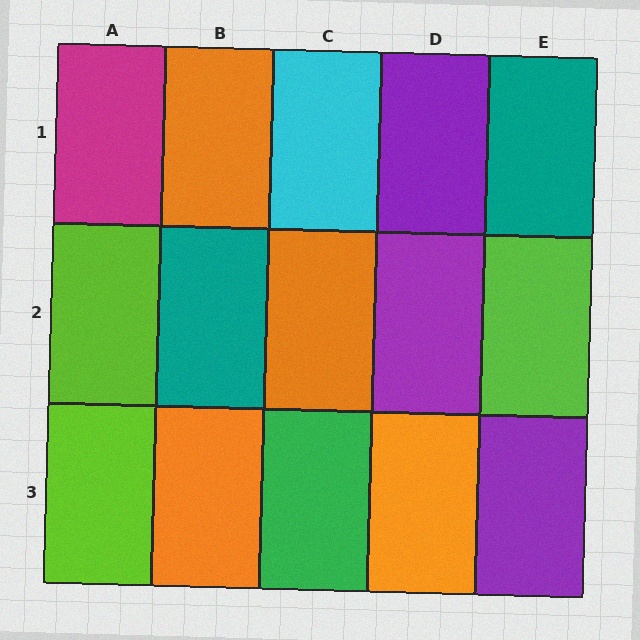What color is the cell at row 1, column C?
Cyan.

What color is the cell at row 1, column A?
Magenta.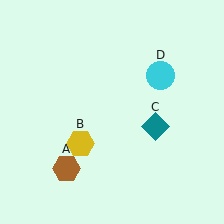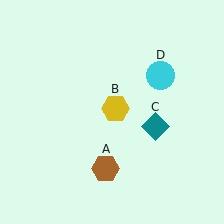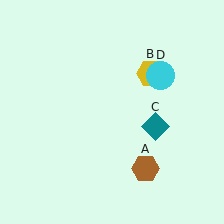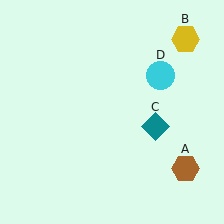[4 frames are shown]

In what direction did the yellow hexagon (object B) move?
The yellow hexagon (object B) moved up and to the right.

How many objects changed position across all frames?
2 objects changed position: brown hexagon (object A), yellow hexagon (object B).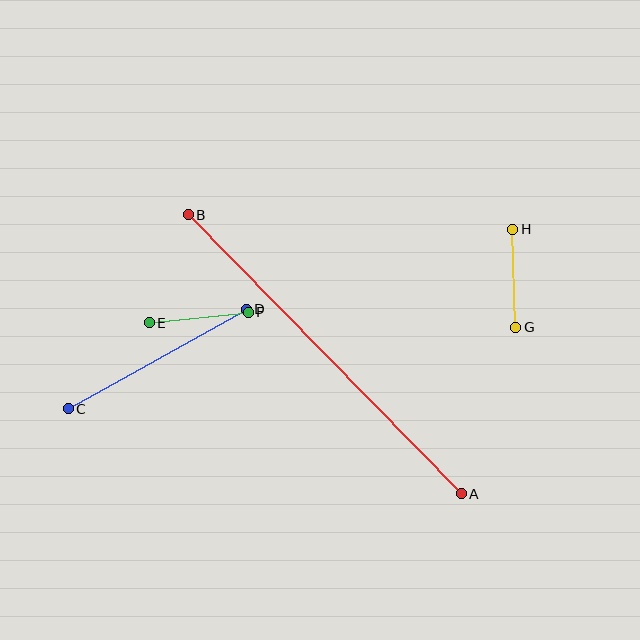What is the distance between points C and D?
The distance is approximately 204 pixels.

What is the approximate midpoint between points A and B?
The midpoint is at approximately (325, 354) pixels.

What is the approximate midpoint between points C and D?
The midpoint is at approximately (157, 359) pixels.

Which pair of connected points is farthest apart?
Points A and B are farthest apart.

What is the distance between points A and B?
The distance is approximately 390 pixels.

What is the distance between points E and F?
The distance is approximately 99 pixels.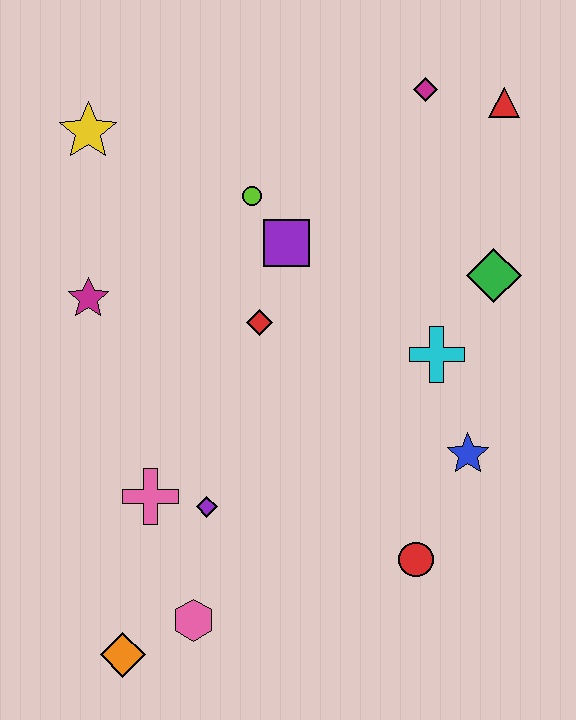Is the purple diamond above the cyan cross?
No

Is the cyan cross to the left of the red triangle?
Yes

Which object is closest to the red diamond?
The purple square is closest to the red diamond.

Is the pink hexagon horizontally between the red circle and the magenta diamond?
No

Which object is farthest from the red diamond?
The orange diamond is farthest from the red diamond.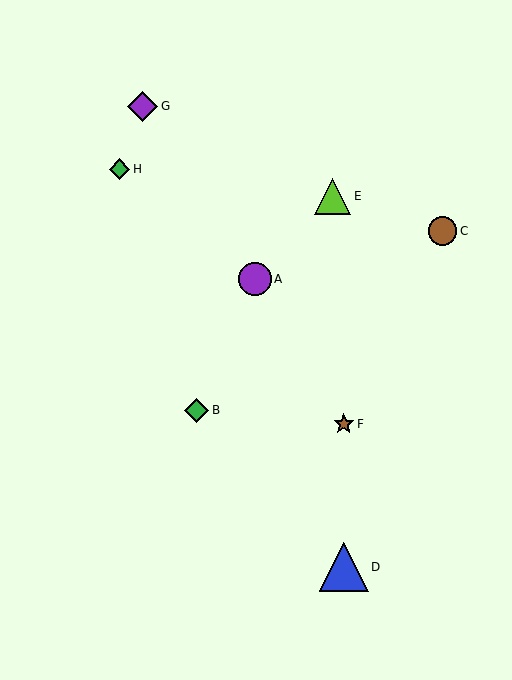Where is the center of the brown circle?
The center of the brown circle is at (443, 231).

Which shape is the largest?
The blue triangle (labeled D) is the largest.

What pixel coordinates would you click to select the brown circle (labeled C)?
Click at (443, 231) to select the brown circle C.